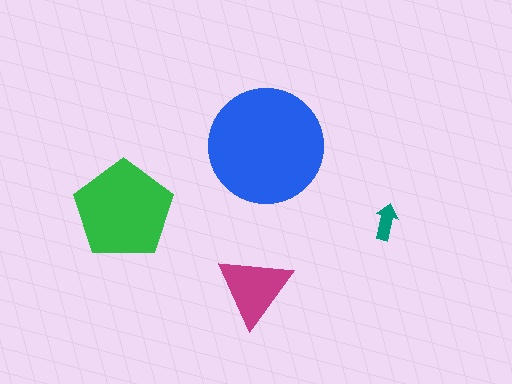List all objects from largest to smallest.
The blue circle, the green pentagon, the magenta triangle, the teal arrow.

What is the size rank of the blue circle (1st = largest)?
1st.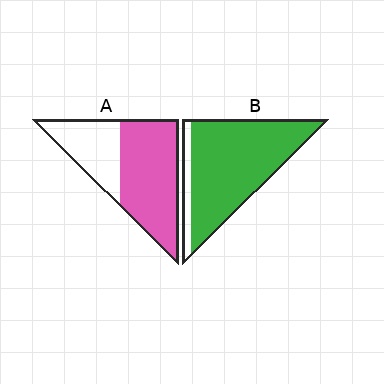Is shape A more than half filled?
Yes.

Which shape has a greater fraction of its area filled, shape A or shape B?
Shape B.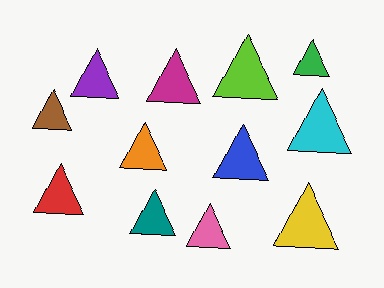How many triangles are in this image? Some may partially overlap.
There are 12 triangles.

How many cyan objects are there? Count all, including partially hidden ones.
There is 1 cyan object.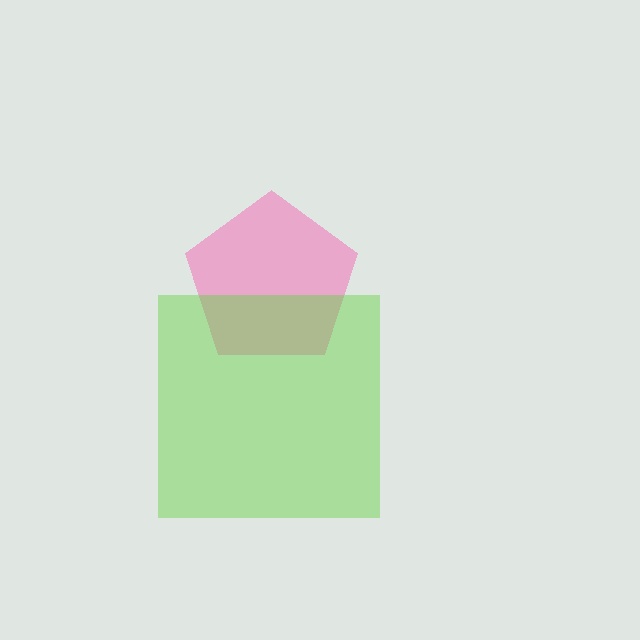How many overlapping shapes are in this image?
There are 2 overlapping shapes in the image.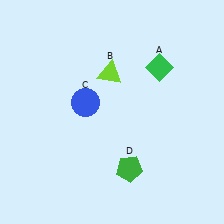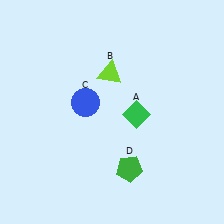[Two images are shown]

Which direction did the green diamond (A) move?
The green diamond (A) moved down.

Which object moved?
The green diamond (A) moved down.